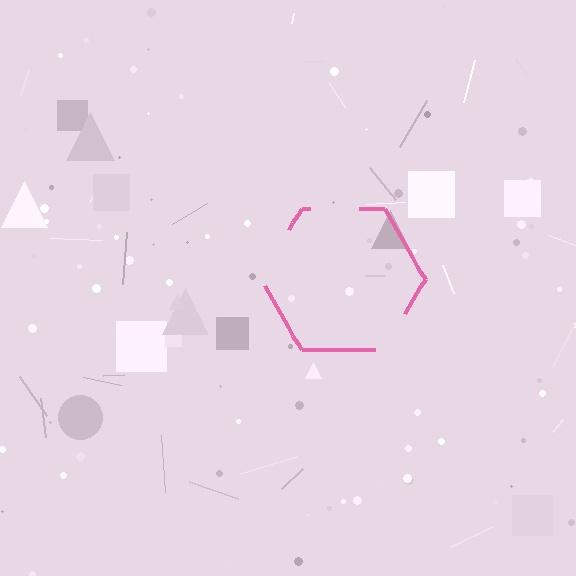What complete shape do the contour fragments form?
The contour fragments form a hexagon.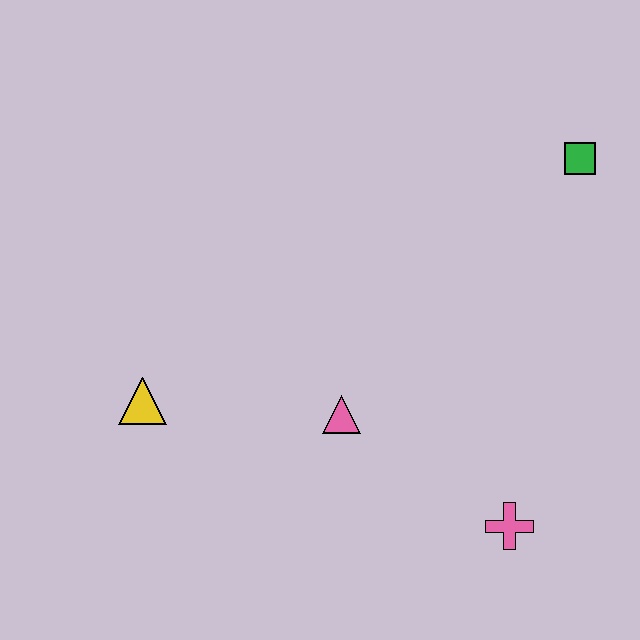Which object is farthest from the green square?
The yellow triangle is farthest from the green square.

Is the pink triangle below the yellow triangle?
Yes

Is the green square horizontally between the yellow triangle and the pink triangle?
No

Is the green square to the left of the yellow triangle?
No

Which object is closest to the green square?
The pink triangle is closest to the green square.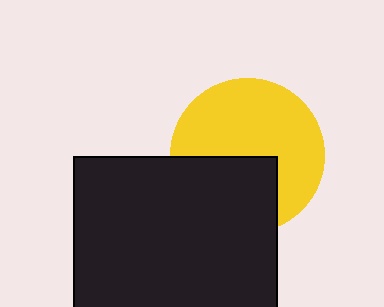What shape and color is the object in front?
The object in front is a black square.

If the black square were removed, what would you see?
You would see the complete yellow circle.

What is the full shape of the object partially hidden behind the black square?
The partially hidden object is a yellow circle.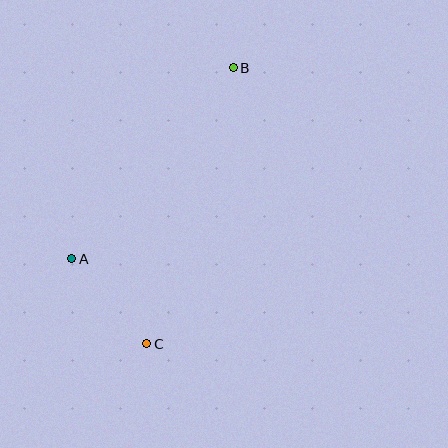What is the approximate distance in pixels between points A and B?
The distance between A and B is approximately 250 pixels.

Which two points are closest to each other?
Points A and C are closest to each other.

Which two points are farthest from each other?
Points B and C are farthest from each other.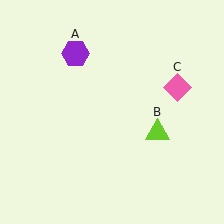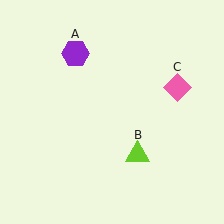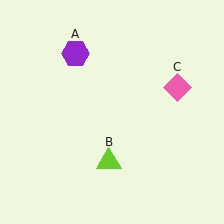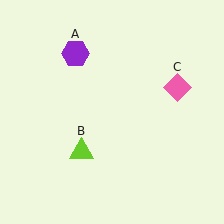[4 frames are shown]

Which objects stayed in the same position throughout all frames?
Purple hexagon (object A) and pink diamond (object C) remained stationary.